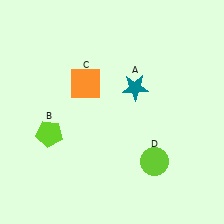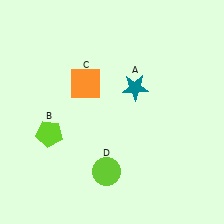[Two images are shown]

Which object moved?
The lime circle (D) moved left.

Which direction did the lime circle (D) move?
The lime circle (D) moved left.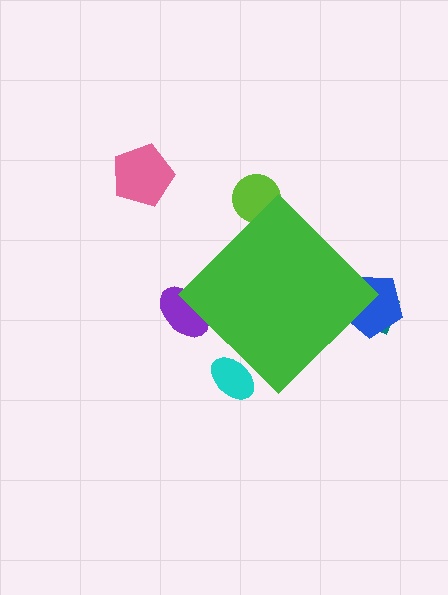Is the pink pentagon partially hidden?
No, the pink pentagon is fully visible.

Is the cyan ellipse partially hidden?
Yes, the cyan ellipse is partially hidden behind the green diamond.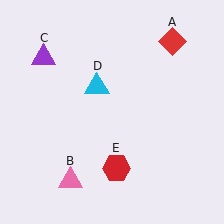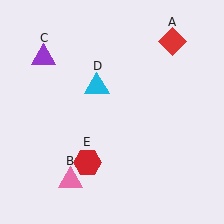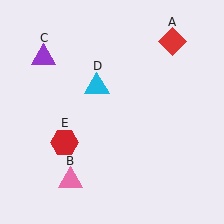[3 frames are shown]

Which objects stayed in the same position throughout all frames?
Red diamond (object A) and pink triangle (object B) and purple triangle (object C) and cyan triangle (object D) remained stationary.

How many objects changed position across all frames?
1 object changed position: red hexagon (object E).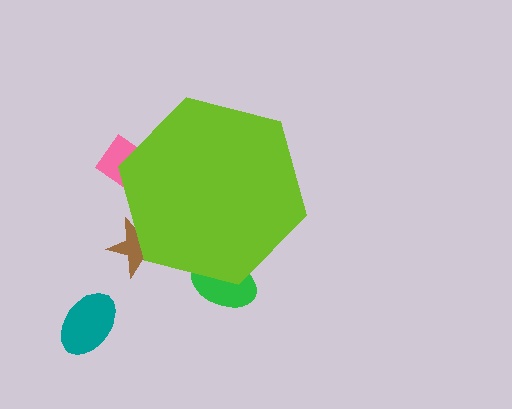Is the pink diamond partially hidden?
Yes, the pink diamond is partially hidden behind the lime hexagon.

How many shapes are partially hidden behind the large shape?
3 shapes are partially hidden.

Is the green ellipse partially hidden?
Yes, the green ellipse is partially hidden behind the lime hexagon.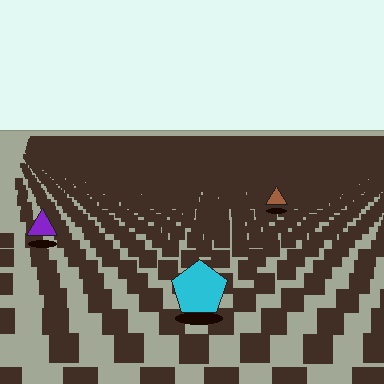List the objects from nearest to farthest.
From nearest to farthest: the cyan pentagon, the purple triangle, the brown triangle.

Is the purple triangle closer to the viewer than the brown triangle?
Yes. The purple triangle is closer — you can tell from the texture gradient: the ground texture is coarser near it.